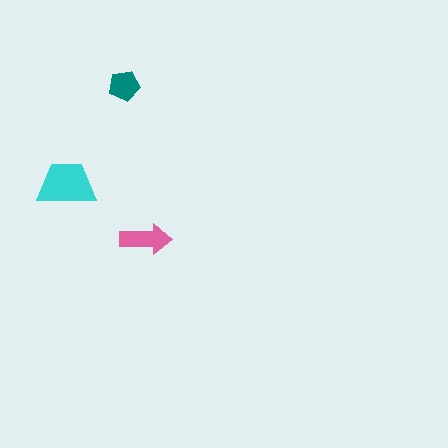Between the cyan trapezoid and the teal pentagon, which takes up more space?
The cyan trapezoid.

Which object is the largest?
The cyan trapezoid.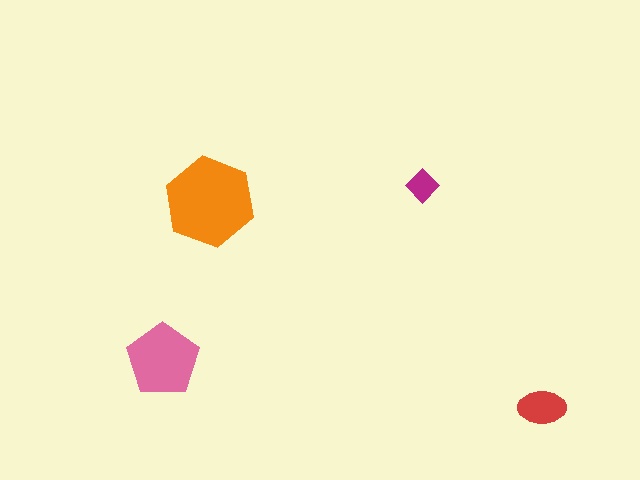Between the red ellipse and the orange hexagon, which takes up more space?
The orange hexagon.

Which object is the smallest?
The magenta diamond.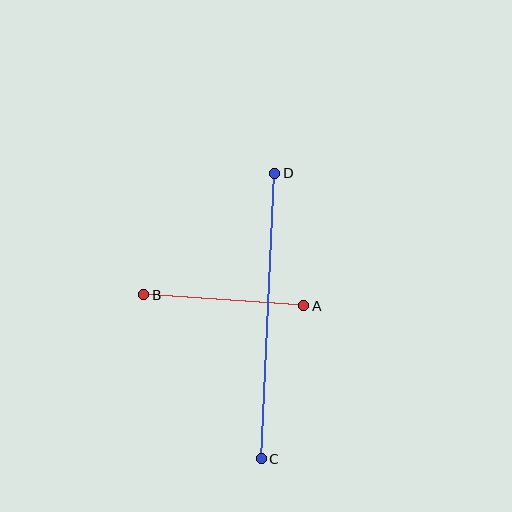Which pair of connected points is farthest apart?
Points C and D are farthest apart.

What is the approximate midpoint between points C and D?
The midpoint is at approximately (268, 316) pixels.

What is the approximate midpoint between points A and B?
The midpoint is at approximately (224, 300) pixels.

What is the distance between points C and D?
The distance is approximately 286 pixels.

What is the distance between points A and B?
The distance is approximately 160 pixels.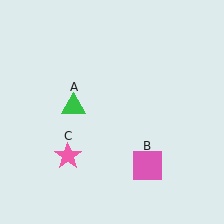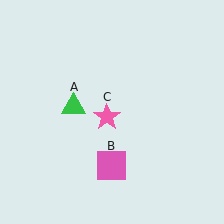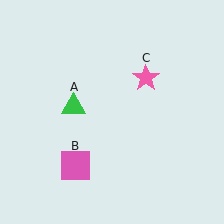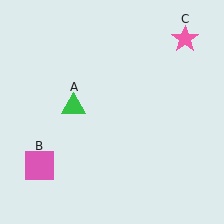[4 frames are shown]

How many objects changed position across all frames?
2 objects changed position: pink square (object B), pink star (object C).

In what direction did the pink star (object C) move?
The pink star (object C) moved up and to the right.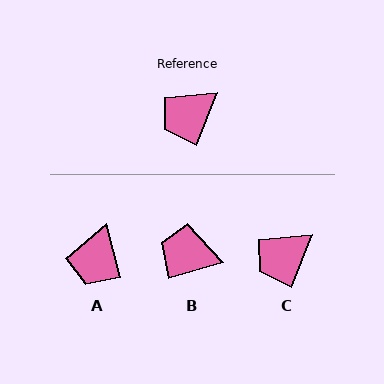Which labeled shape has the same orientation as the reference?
C.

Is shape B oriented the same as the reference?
No, it is off by about 52 degrees.